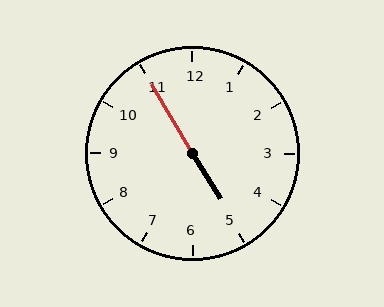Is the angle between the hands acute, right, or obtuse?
It is obtuse.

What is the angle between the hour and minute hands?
Approximately 178 degrees.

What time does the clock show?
4:55.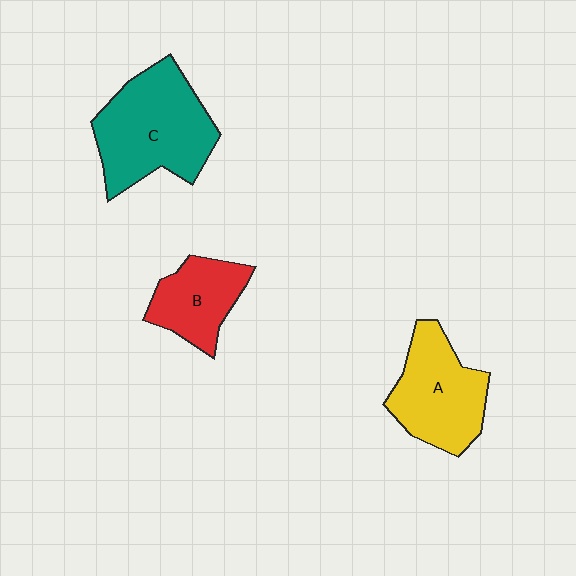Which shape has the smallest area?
Shape B (red).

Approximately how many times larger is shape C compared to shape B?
Approximately 1.7 times.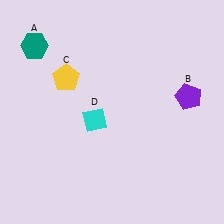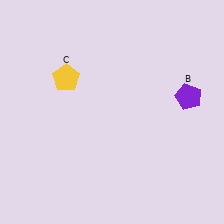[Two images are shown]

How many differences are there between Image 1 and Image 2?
There are 2 differences between the two images.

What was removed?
The teal hexagon (A), the cyan diamond (D) were removed in Image 2.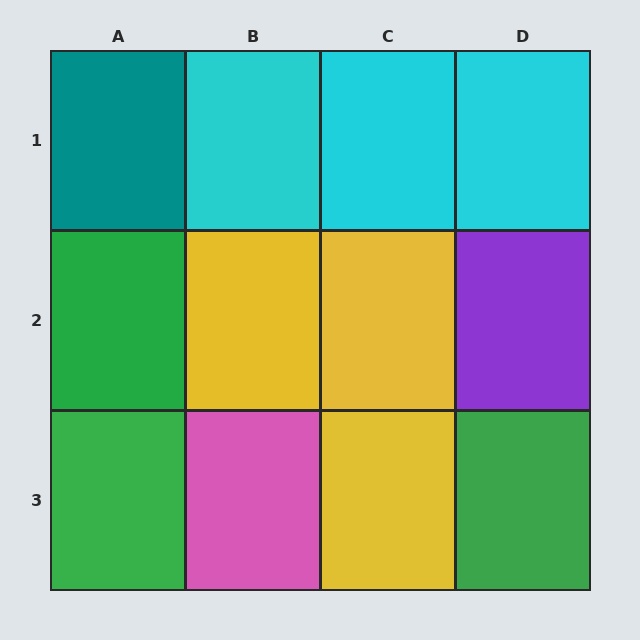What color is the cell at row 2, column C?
Yellow.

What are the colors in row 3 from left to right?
Green, pink, yellow, green.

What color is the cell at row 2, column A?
Green.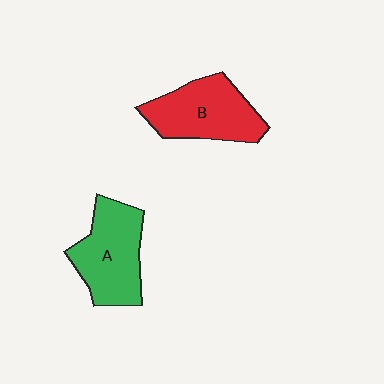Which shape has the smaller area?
Shape B (red).